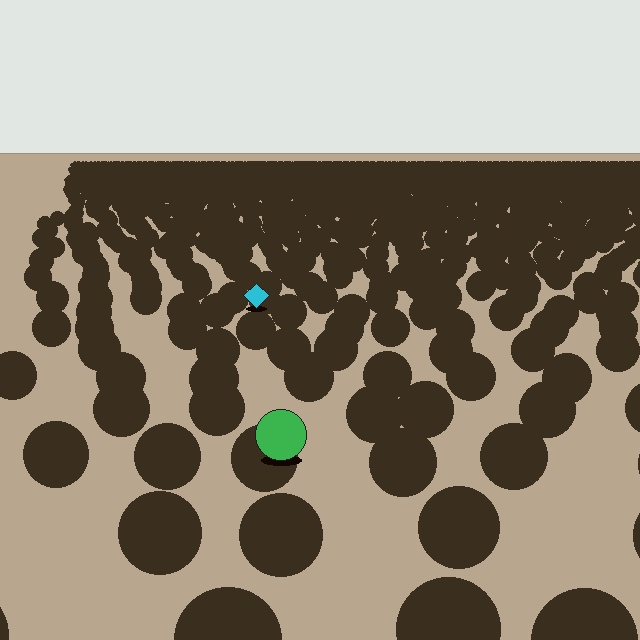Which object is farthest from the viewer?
The cyan diamond is farthest from the viewer. It appears smaller and the ground texture around it is denser.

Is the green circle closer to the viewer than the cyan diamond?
Yes. The green circle is closer — you can tell from the texture gradient: the ground texture is coarser near it.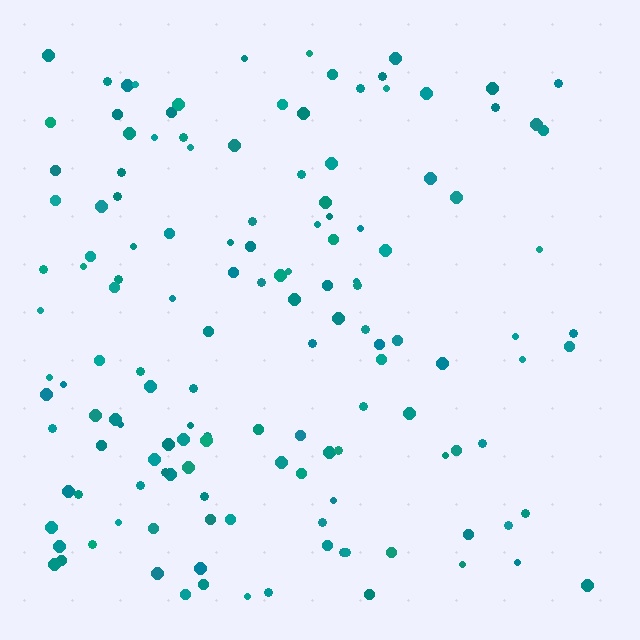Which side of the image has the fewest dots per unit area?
The right.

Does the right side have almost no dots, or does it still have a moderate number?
Still a moderate number, just noticeably fewer than the left.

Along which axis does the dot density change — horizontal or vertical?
Horizontal.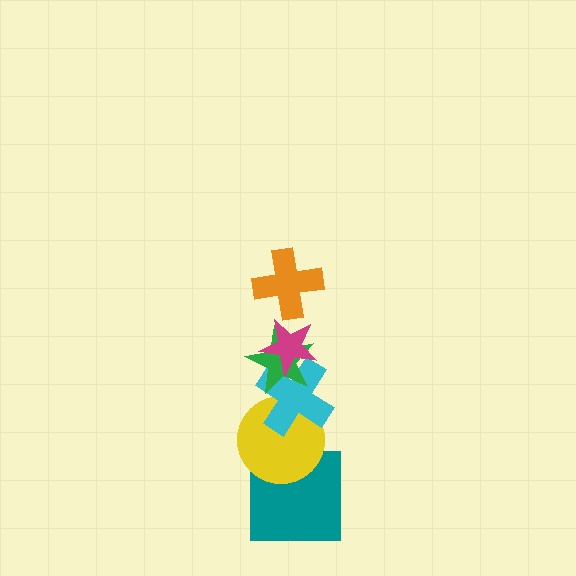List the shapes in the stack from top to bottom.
From top to bottom: the orange cross, the magenta star, the green star, the cyan cross, the yellow circle, the teal square.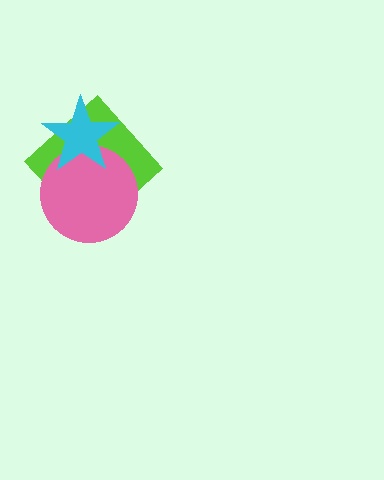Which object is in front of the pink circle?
The cyan star is in front of the pink circle.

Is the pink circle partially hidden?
Yes, it is partially covered by another shape.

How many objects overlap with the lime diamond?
2 objects overlap with the lime diamond.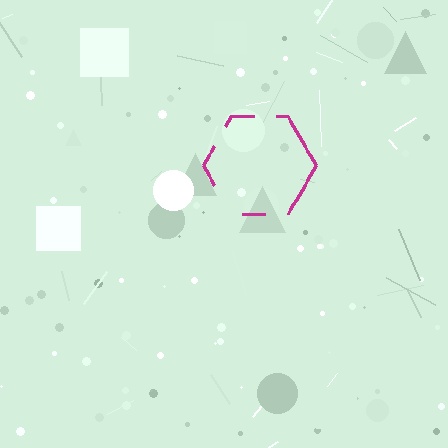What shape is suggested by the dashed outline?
The dashed outline suggests a hexagon.